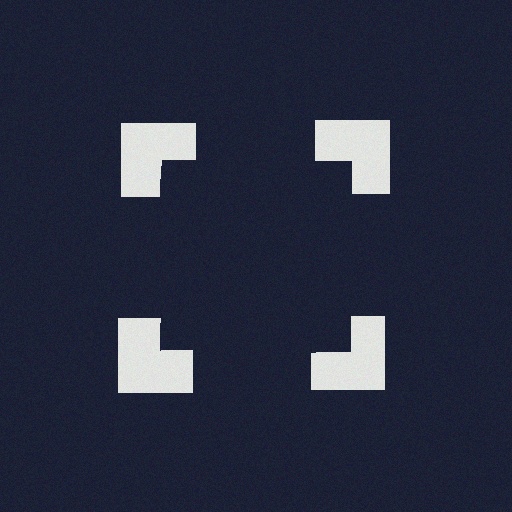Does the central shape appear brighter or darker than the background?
It typically appears slightly darker than the background, even though no actual brightness change is drawn.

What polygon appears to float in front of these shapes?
An illusory square — its edges are inferred from the aligned wedge cuts in the notched squares, not physically drawn.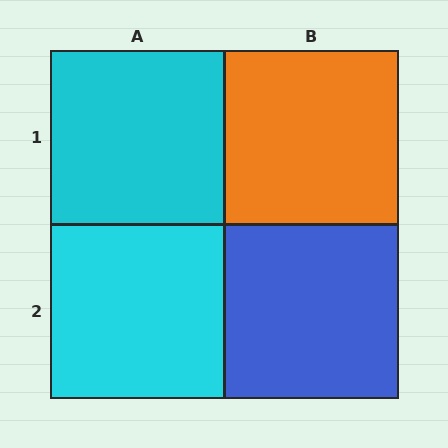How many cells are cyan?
2 cells are cyan.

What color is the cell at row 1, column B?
Orange.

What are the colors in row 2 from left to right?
Cyan, blue.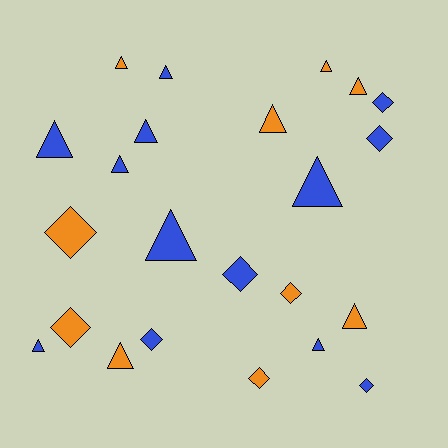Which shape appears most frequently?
Triangle, with 14 objects.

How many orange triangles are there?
There are 6 orange triangles.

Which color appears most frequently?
Blue, with 13 objects.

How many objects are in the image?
There are 23 objects.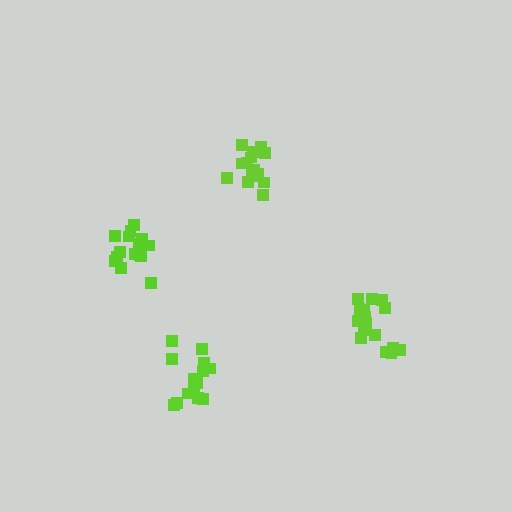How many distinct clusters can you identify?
There are 4 distinct clusters.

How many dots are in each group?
Group 1: 16 dots, Group 2: 16 dots, Group 3: 14 dots, Group 4: 15 dots (61 total).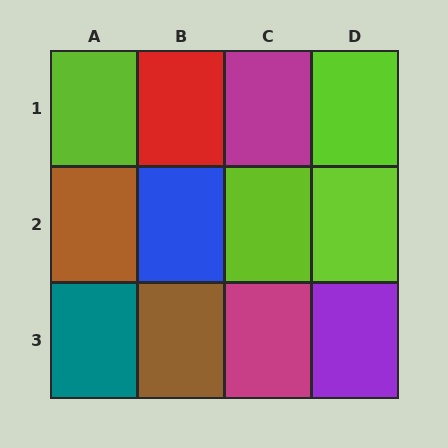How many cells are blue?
1 cell is blue.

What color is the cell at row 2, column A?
Brown.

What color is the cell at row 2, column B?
Blue.